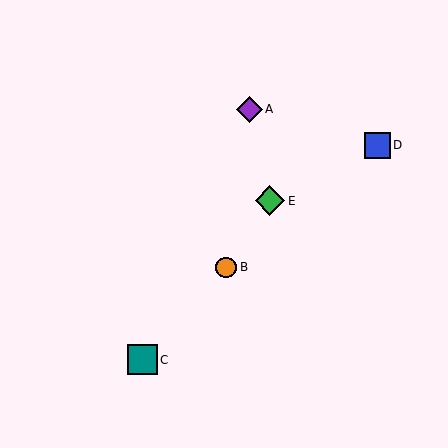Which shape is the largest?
The teal square (labeled C) is the largest.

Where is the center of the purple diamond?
The center of the purple diamond is at (249, 109).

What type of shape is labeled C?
Shape C is a teal square.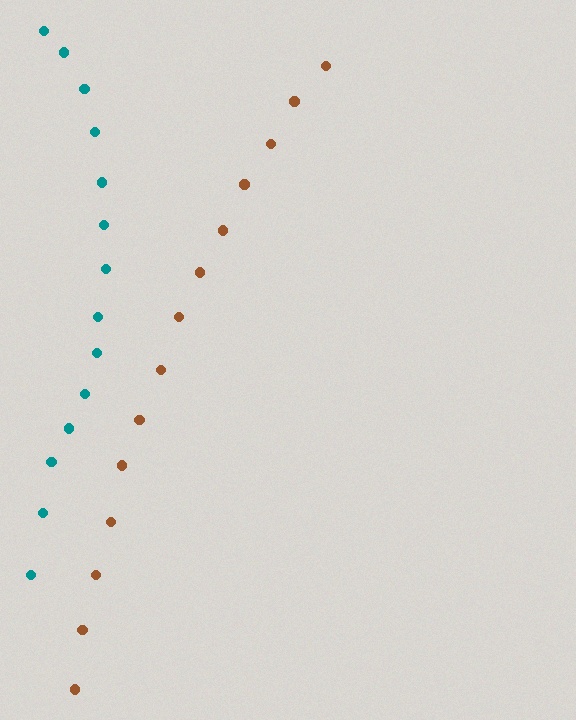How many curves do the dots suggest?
There are 2 distinct paths.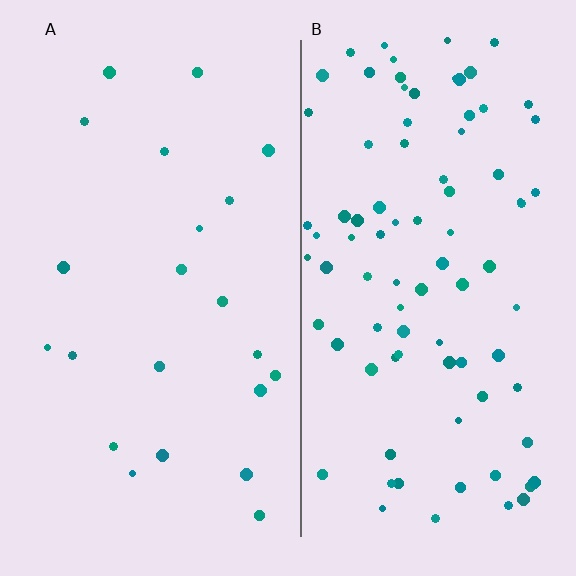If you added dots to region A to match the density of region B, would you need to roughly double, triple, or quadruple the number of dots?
Approximately quadruple.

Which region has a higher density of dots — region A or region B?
B (the right).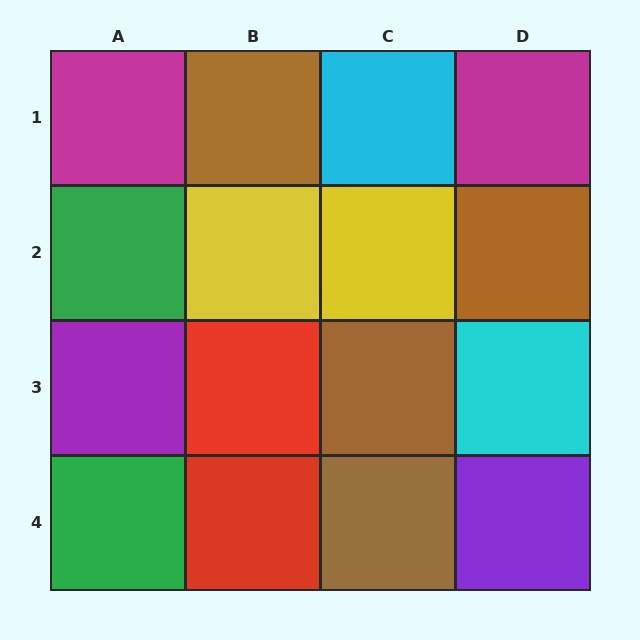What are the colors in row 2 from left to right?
Green, yellow, yellow, brown.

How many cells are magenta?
2 cells are magenta.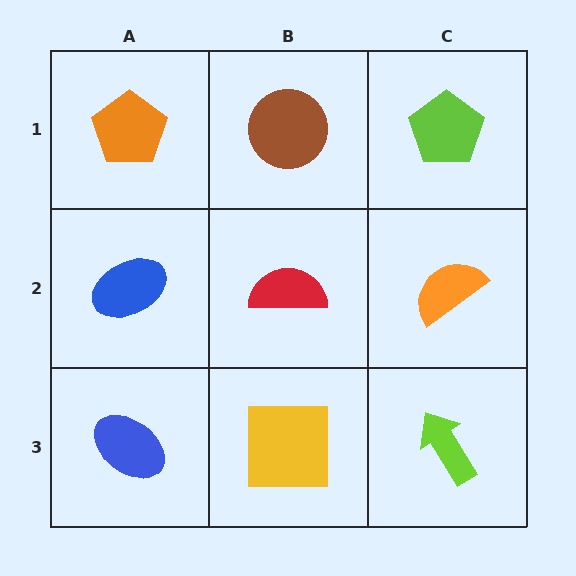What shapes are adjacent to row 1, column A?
A blue ellipse (row 2, column A), a brown circle (row 1, column B).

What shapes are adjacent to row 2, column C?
A lime pentagon (row 1, column C), a lime arrow (row 3, column C), a red semicircle (row 2, column B).